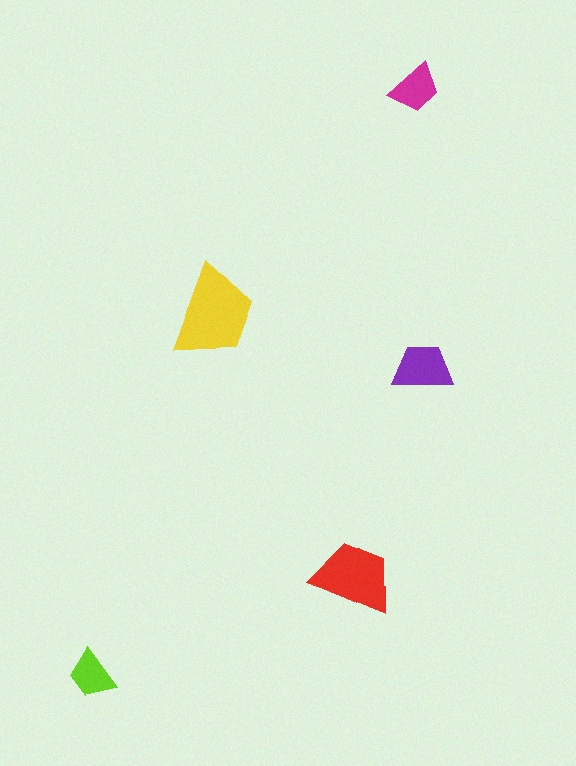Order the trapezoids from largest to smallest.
the yellow one, the red one, the purple one, the magenta one, the lime one.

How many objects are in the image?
There are 5 objects in the image.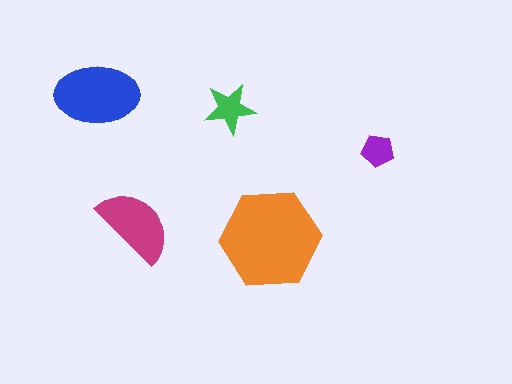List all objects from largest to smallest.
The orange hexagon, the blue ellipse, the magenta semicircle, the green star, the purple pentagon.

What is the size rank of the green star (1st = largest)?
4th.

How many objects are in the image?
There are 5 objects in the image.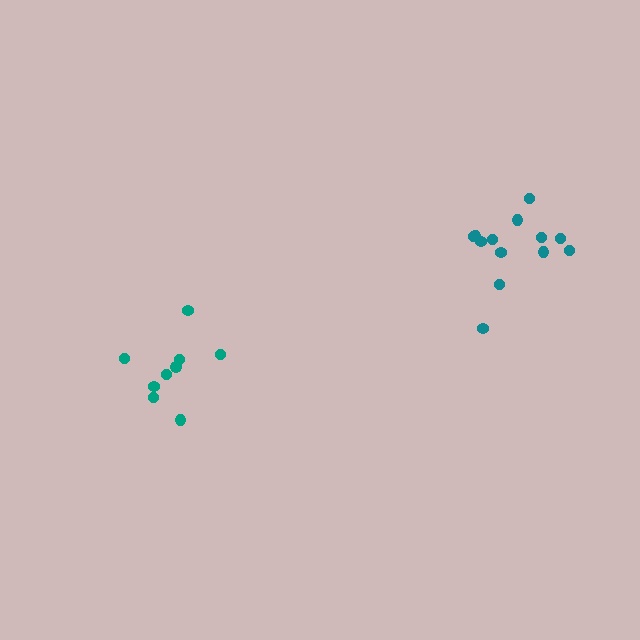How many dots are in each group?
Group 1: 9 dots, Group 2: 13 dots (22 total).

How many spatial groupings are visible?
There are 2 spatial groupings.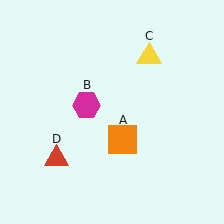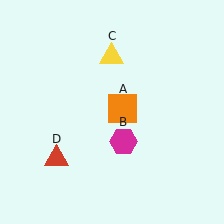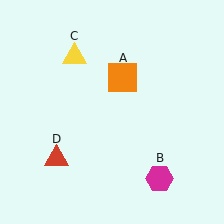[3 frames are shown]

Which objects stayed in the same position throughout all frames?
Red triangle (object D) remained stationary.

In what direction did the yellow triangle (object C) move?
The yellow triangle (object C) moved left.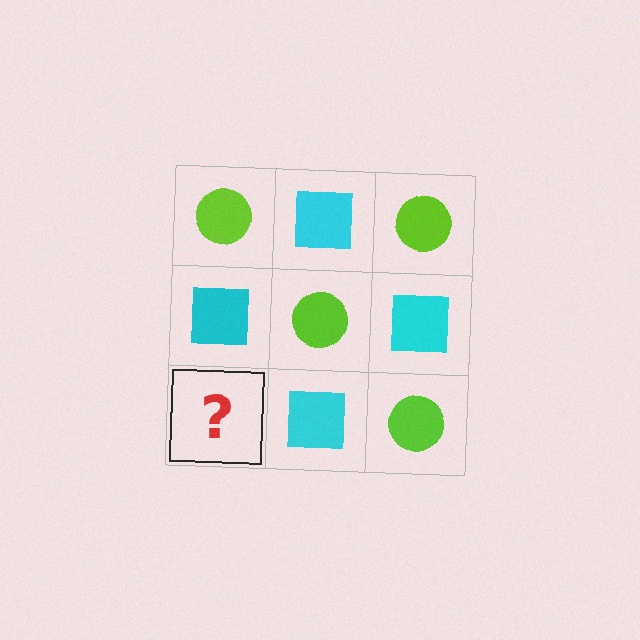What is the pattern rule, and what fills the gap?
The rule is that it alternates lime circle and cyan square in a checkerboard pattern. The gap should be filled with a lime circle.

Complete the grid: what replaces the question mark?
The question mark should be replaced with a lime circle.